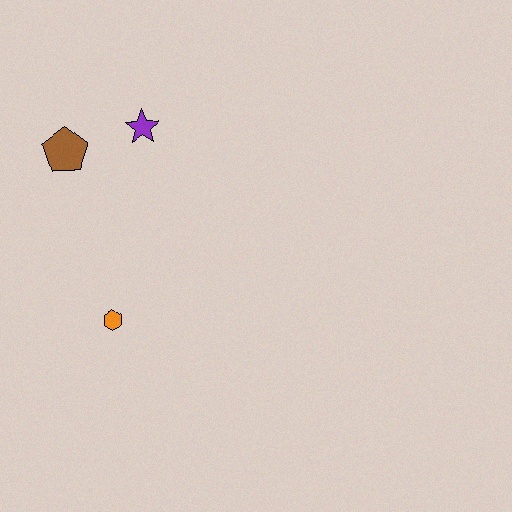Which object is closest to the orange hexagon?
The brown pentagon is closest to the orange hexagon.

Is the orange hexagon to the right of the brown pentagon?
Yes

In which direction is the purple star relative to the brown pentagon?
The purple star is to the right of the brown pentagon.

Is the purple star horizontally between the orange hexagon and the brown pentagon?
No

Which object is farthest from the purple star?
The orange hexagon is farthest from the purple star.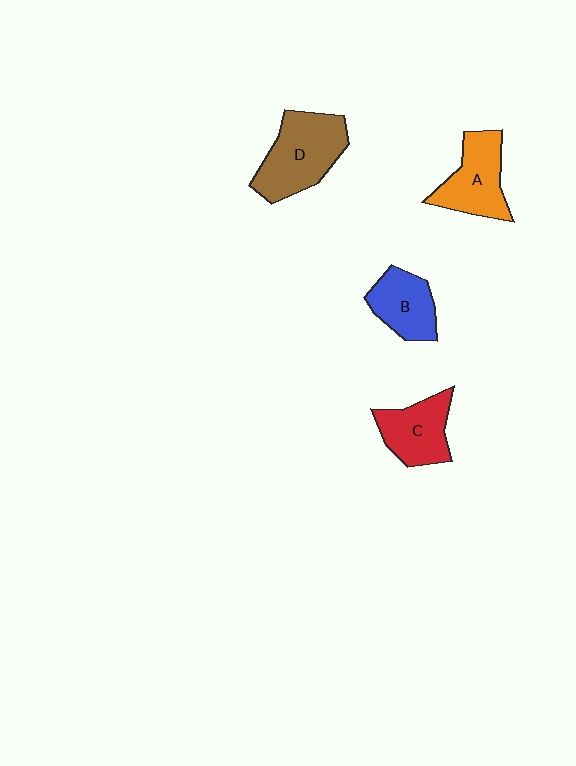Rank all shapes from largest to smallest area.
From largest to smallest: D (brown), A (orange), C (red), B (blue).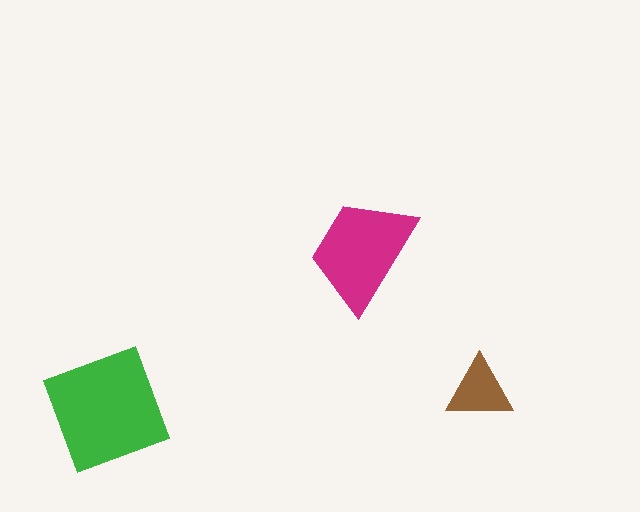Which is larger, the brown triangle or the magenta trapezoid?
The magenta trapezoid.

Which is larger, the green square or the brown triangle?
The green square.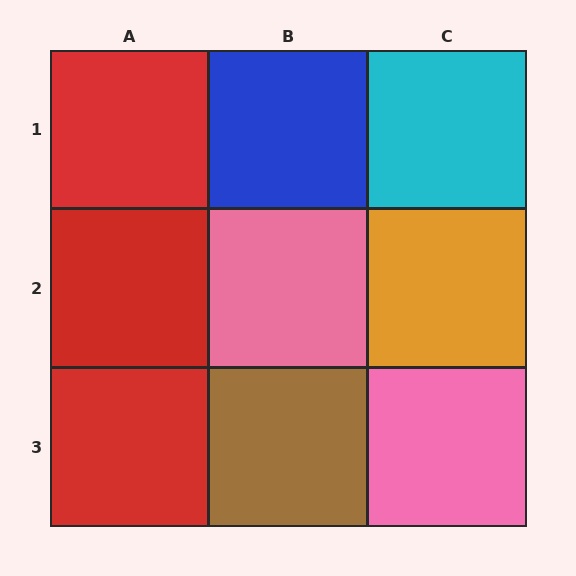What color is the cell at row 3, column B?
Brown.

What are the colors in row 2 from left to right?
Red, pink, orange.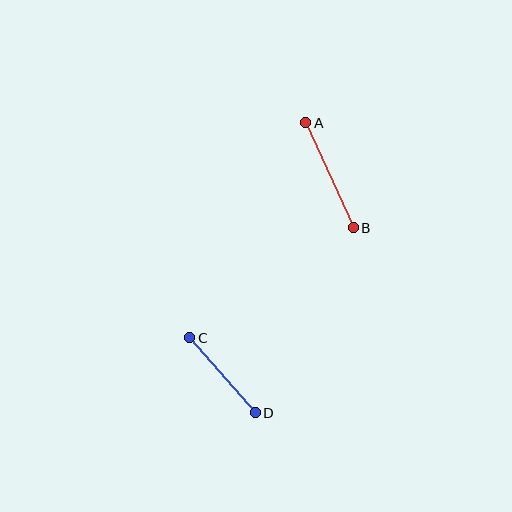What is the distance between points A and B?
The distance is approximately 115 pixels.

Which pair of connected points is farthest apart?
Points A and B are farthest apart.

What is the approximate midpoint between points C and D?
The midpoint is at approximately (223, 375) pixels.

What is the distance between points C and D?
The distance is approximately 100 pixels.